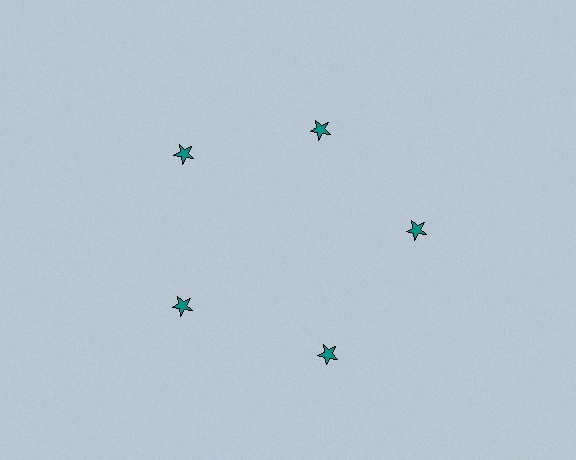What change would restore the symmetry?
The symmetry would be restored by moving it outward, back onto the ring so that all 5 stars sit at equal angles and equal distance from the center.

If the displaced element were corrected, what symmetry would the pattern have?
It would have 5-fold rotational symmetry — the pattern would map onto itself every 72 degrees.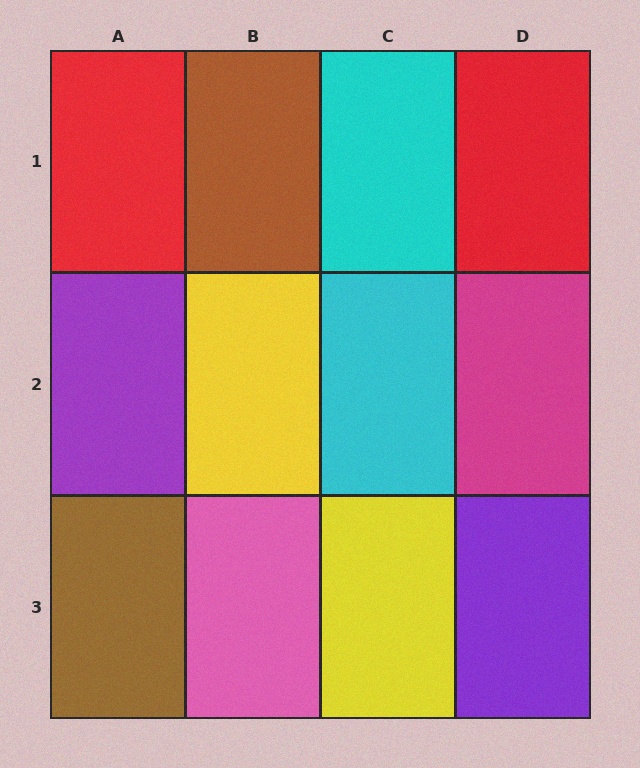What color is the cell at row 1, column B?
Brown.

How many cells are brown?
2 cells are brown.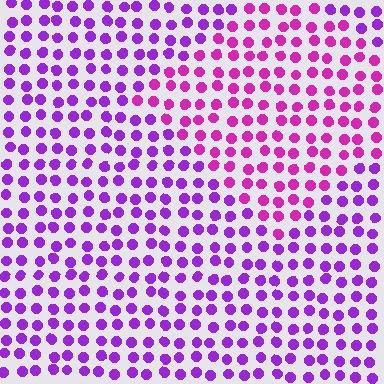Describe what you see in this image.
The image is filled with small purple elements in a uniform arrangement. A diamond-shaped region is visible where the elements are tinted to a slightly different hue, forming a subtle color boundary.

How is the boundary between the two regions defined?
The boundary is defined purely by a slight shift in hue (about 33 degrees). Spacing, size, and orientation are identical on both sides.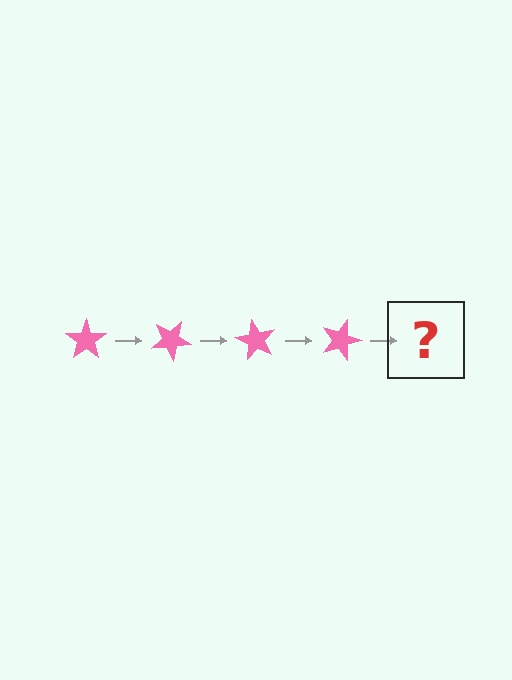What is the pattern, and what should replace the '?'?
The pattern is that the star rotates 30 degrees each step. The '?' should be a pink star rotated 120 degrees.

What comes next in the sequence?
The next element should be a pink star rotated 120 degrees.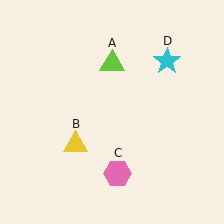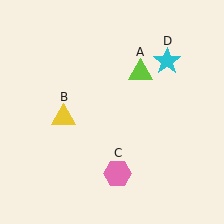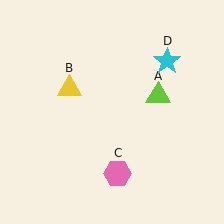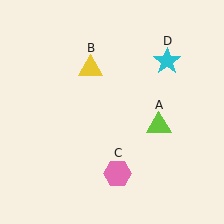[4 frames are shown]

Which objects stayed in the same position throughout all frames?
Pink hexagon (object C) and cyan star (object D) remained stationary.